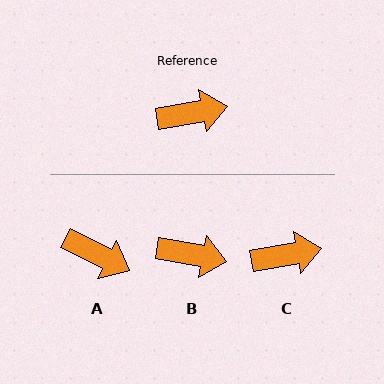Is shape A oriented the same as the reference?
No, it is off by about 37 degrees.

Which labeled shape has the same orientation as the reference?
C.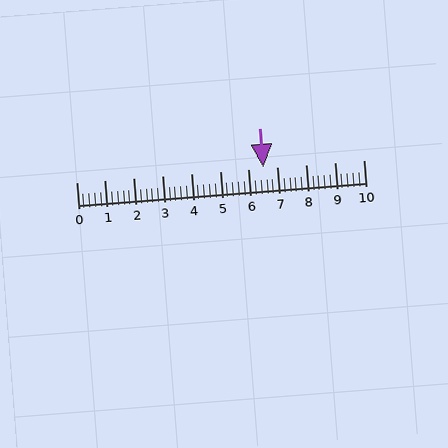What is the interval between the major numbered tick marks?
The major tick marks are spaced 1 units apart.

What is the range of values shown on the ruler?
The ruler shows values from 0 to 10.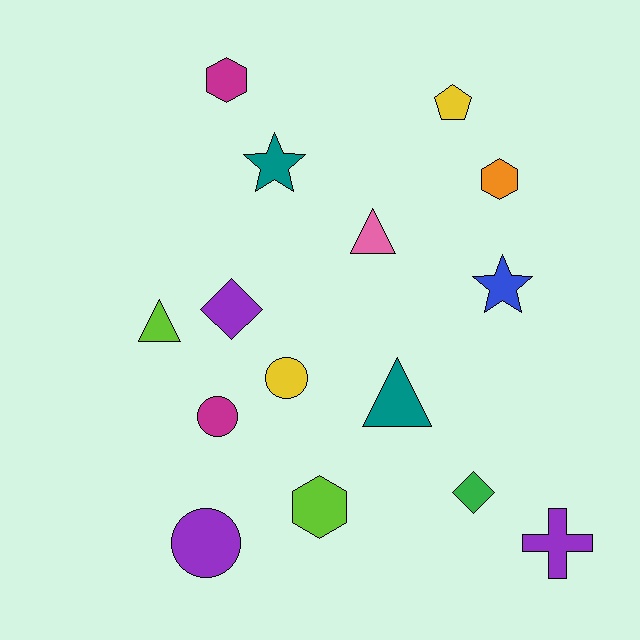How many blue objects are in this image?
There is 1 blue object.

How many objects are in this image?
There are 15 objects.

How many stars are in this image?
There are 2 stars.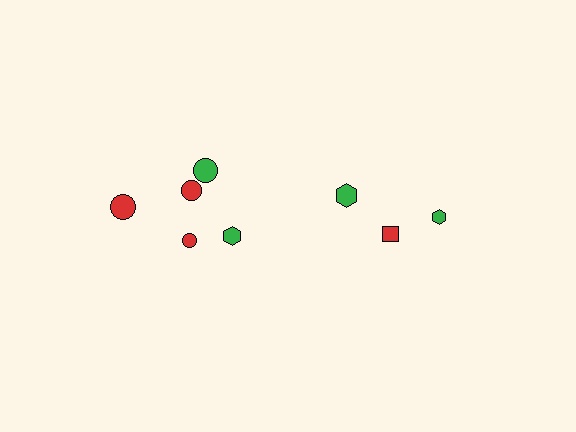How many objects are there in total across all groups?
There are 8 objects.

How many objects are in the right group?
There are 3 objects.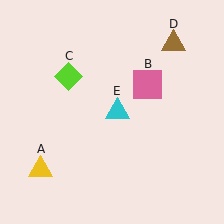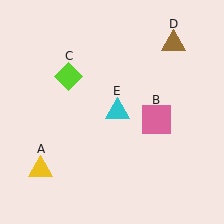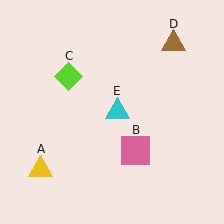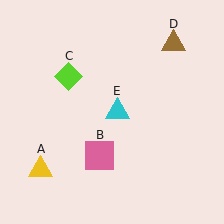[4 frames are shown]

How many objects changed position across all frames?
1 object changed position: pink square (object B).